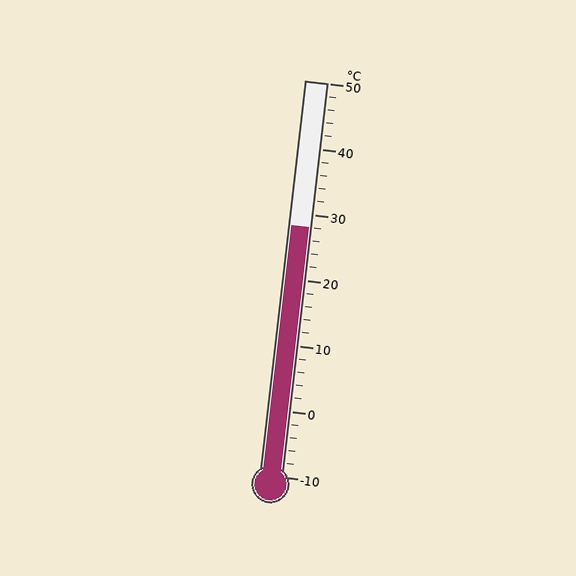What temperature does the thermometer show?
The thermometer shows approximately 28°C.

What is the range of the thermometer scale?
The thermometer scale ranges from -10°C to 50°C.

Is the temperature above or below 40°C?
The temperature is below 40°C.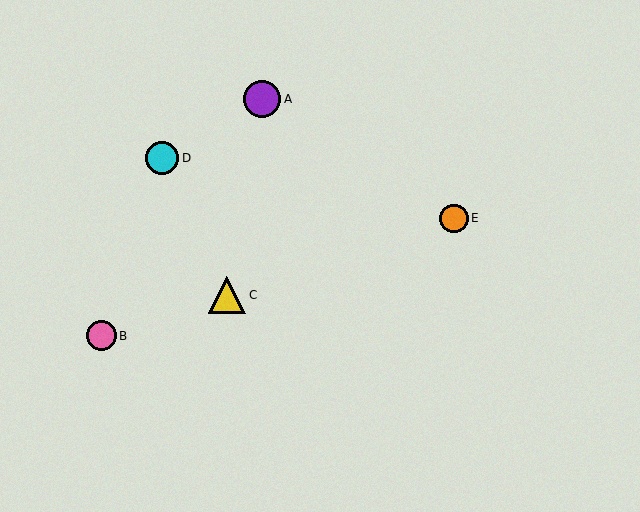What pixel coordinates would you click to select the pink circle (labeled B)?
Click at (101, 336) to select the pink circle B.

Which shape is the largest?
The yellow triangle (labeled C) is the largest.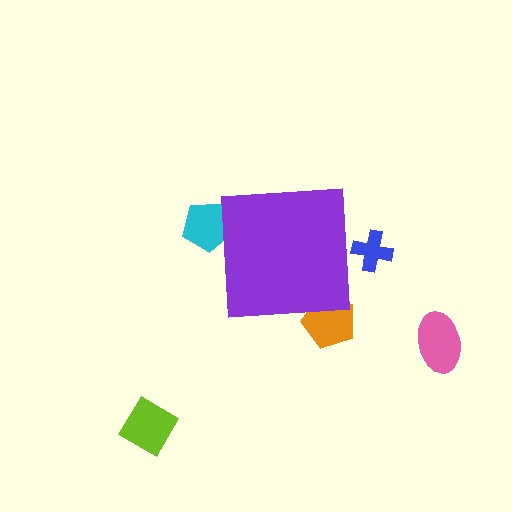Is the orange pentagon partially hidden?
Yes, the orange pentagon is partially hidden behind the purple square.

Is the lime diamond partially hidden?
No, the lime diamond is fully visible.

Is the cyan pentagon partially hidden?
Yes, the cyan pentagon is partially hidden behind the purple square.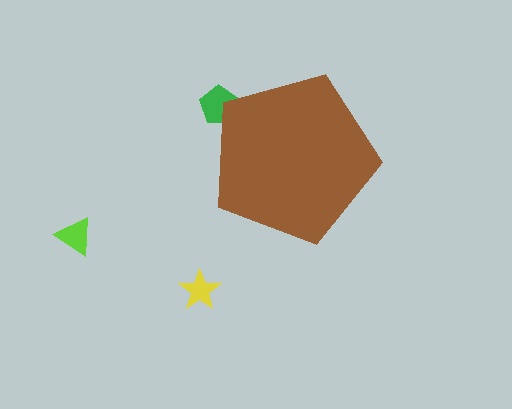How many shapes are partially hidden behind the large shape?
1 shape is partially hidden.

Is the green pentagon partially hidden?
Yes, the green pentagon is partially hidden behind the brown pentagon.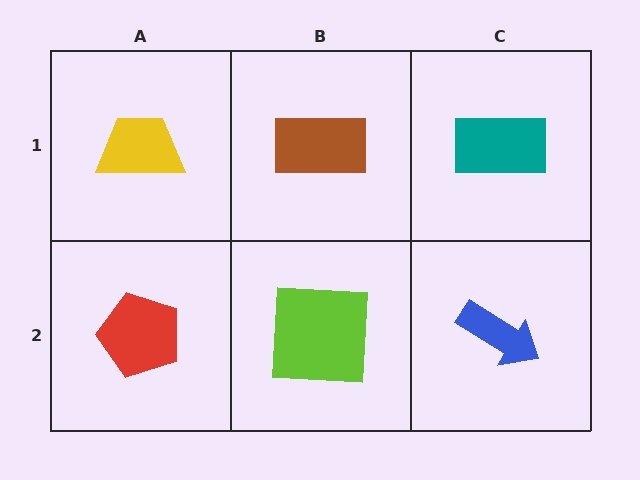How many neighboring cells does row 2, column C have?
2.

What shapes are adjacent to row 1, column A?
A red pentagon (row 2, column A), a brown rectangle (row 1, column B).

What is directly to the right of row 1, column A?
A brown rectangle.